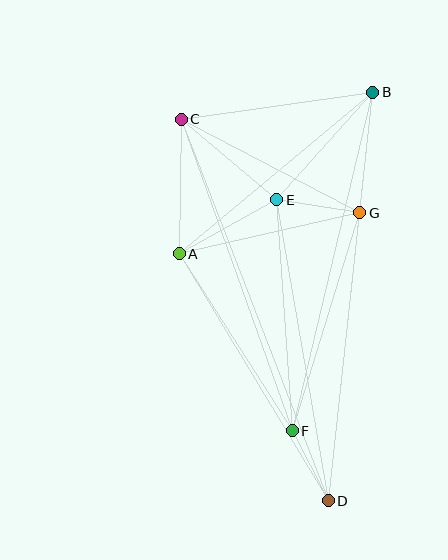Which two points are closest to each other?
Points D and F are closest to each other.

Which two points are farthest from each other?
Points B and D are farthest from each other.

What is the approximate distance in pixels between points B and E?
The distance between B and E is approximately 144 pixels.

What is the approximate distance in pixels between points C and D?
The distance between C and D is approximately 409 pixels.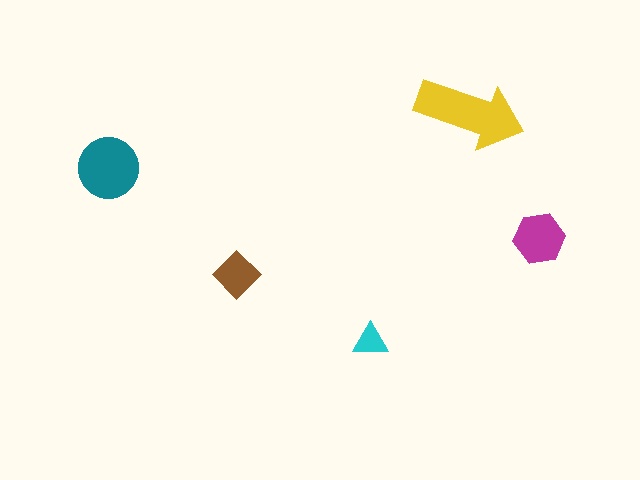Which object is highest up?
The yellow arrow is topmost.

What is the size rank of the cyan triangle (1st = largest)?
5th.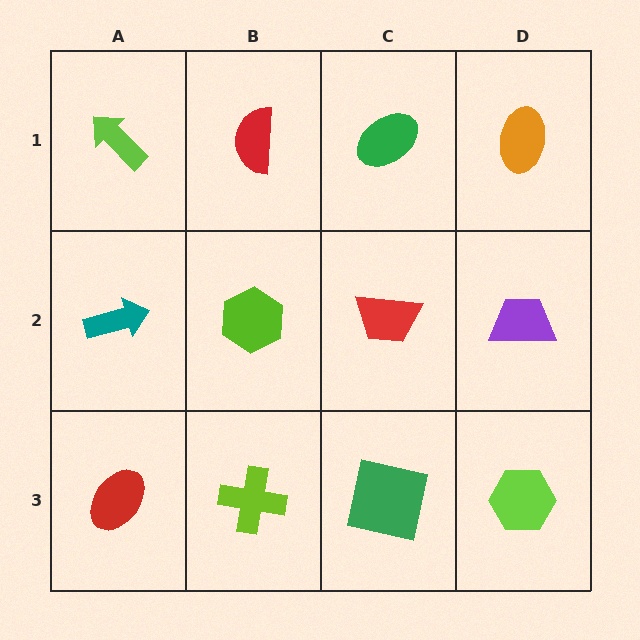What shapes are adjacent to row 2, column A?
A lime arrow (row 1, column A), a red ellipse (row 3, column A), a lime hexagon (row 2, column B).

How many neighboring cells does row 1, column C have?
3.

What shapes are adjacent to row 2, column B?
A red semicircle (row 1, column B), a lime cross (row 3, column B), a teal arrow (row 2, column A), a red trapezoid (row 2, column C).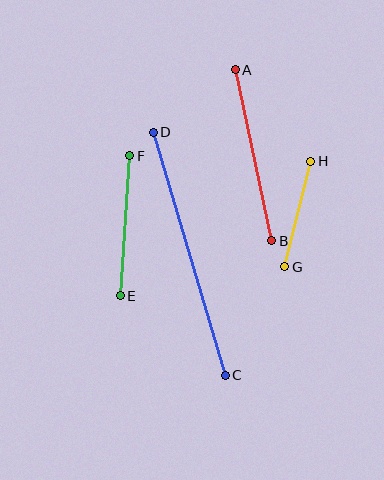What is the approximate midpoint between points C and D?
The midpoint is at approximately (189, 254) pixels.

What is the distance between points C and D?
The distance is approximately 253 pixels.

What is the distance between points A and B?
The distance is approximately 175 pixels.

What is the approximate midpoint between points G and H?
The midpoint is at approximately (298, 214) pixels.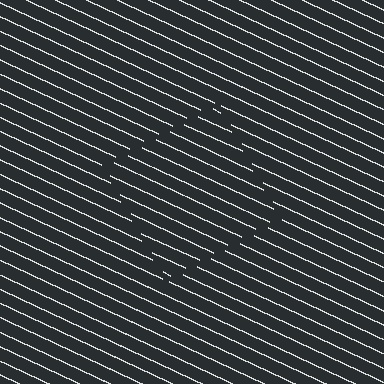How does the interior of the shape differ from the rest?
The interior of the shape contains the same grating, shifted by half a period — the contour is defined by the phase discontinuity where line-ends from the inner and outer gratings abut.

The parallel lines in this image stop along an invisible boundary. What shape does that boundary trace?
An illusory square. The interior of the shape contains the same grating, shifted by half a period — the contour is defined by the phase discontinuity where line-ends from the inner and outer gratings abut.